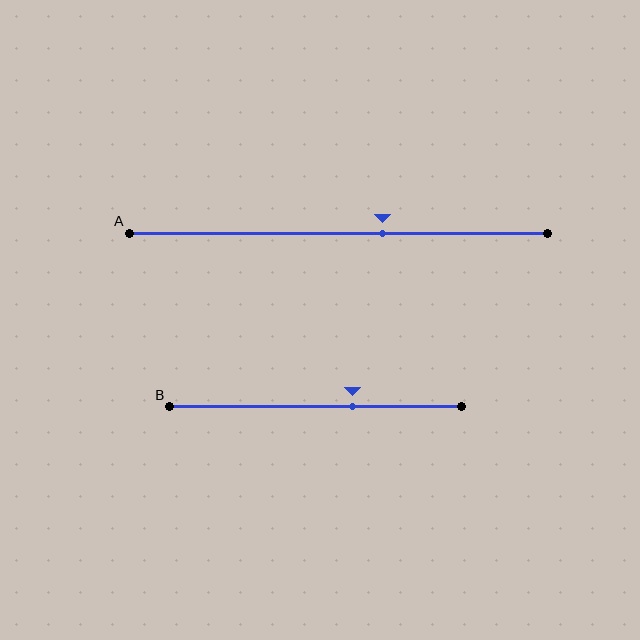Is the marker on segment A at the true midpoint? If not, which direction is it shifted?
No, the marker on segment A is shifted to the right by about 10% of the segment length.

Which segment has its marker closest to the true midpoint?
Segment A has its marker closest to the true midpoint.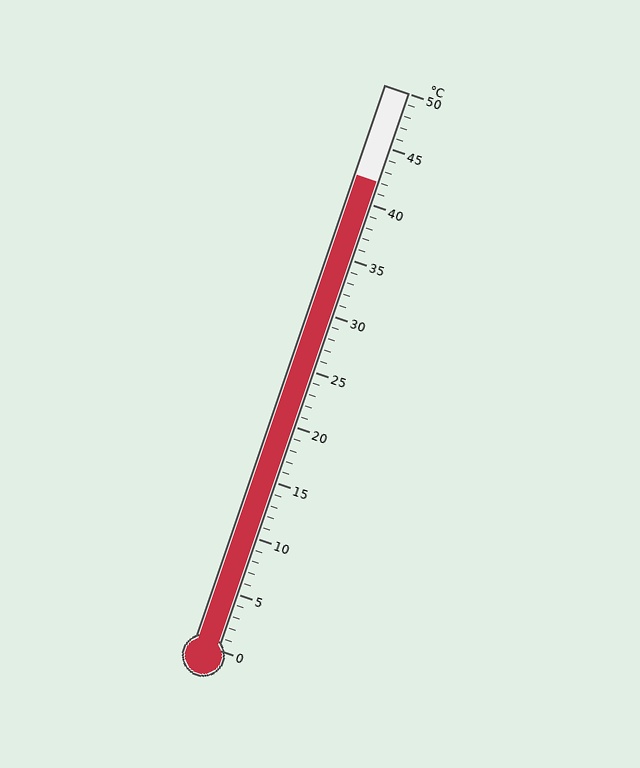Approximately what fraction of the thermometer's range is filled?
The thermometer is filled to approximately 85% of its range.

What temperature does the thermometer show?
The thermometer shows approximately 42°C.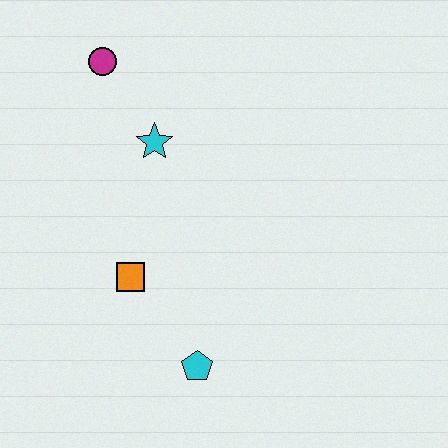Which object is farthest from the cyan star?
The cyan pentagon is farthest from the cyan star.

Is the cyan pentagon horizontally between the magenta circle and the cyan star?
No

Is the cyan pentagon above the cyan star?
No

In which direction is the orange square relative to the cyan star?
The orange square is below the cyan star.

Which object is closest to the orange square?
The cyan pentagon is closest to the orange square.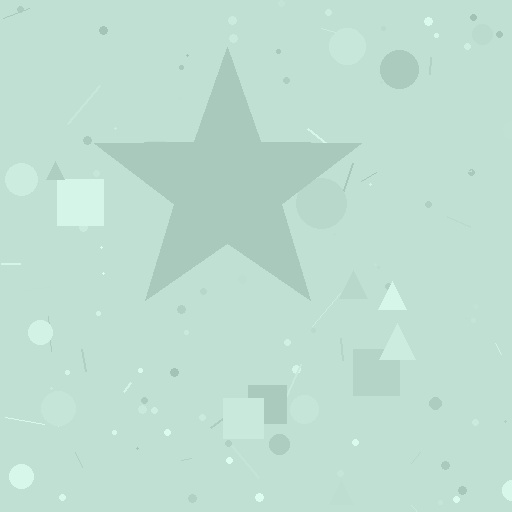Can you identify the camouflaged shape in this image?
The camouflaged shape is a star.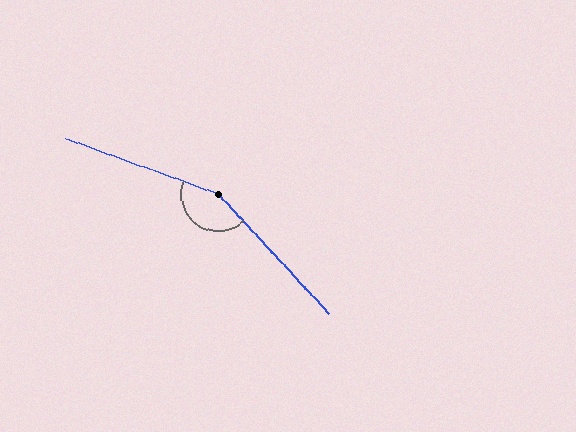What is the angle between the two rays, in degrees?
Approximately 153 degrees.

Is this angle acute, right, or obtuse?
It is obtuse.